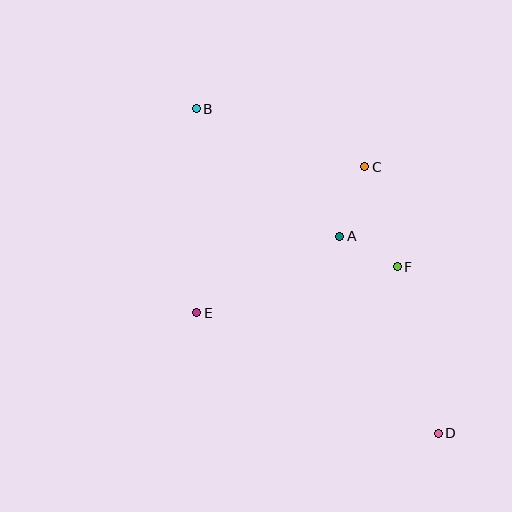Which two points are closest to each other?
Points A and F are closest to each other.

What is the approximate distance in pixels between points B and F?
The distance between B and F is approximately 255 pixels.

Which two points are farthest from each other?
Points B and D are farthest from each other.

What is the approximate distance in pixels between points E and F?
The distance between E and F is approximately 206 pixels.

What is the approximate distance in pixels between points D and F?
The distance between D and F is approximately 172 pixels.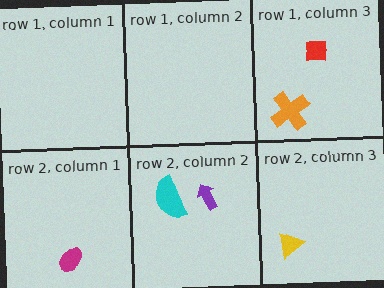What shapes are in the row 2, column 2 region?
The cyan semicircle, the purple arrow.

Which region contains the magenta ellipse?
The row 2, column 1 region.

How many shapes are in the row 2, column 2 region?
2.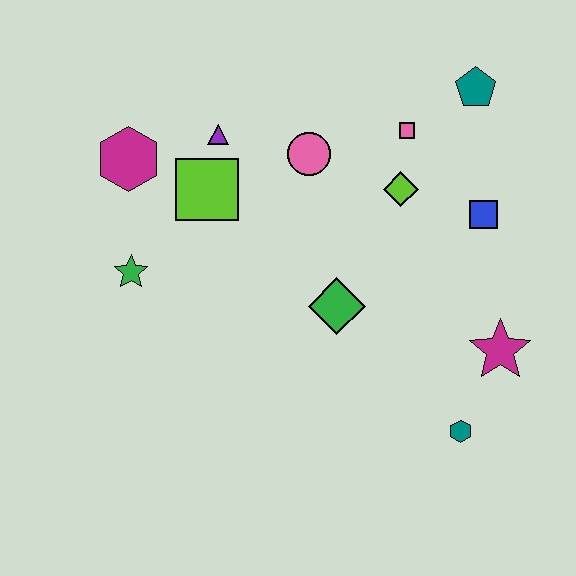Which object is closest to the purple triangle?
The lime square is closest to the purple triangle.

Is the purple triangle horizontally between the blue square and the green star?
Yes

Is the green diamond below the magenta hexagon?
Yes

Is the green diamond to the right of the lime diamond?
No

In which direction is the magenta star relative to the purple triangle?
The magenta star is to the right of the purple triangle.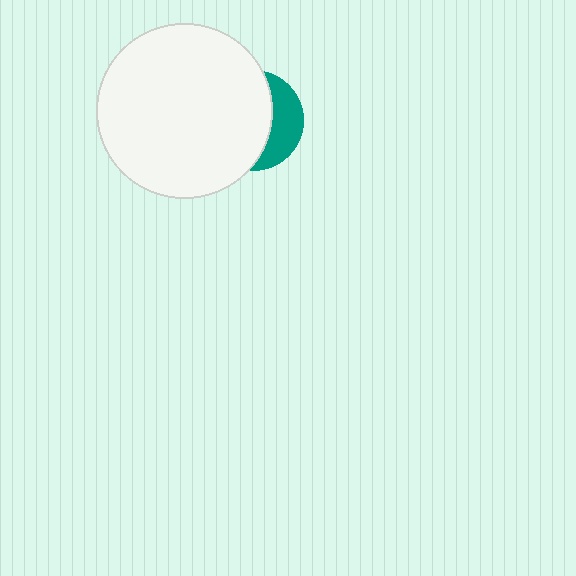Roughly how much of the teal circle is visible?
A small part of it is visible (roughly 32%).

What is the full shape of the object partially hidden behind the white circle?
The partially hidden object is a teal circle.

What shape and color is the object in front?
The object in front is a white circle.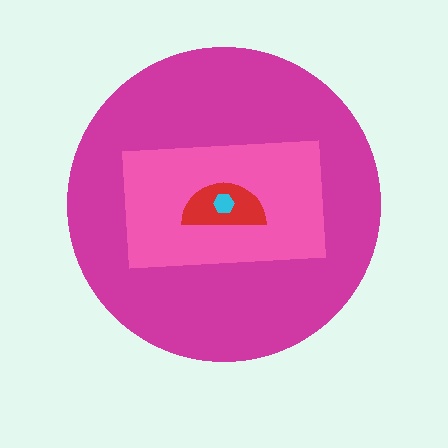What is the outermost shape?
The magenta circle.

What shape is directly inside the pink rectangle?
The red semicircle.